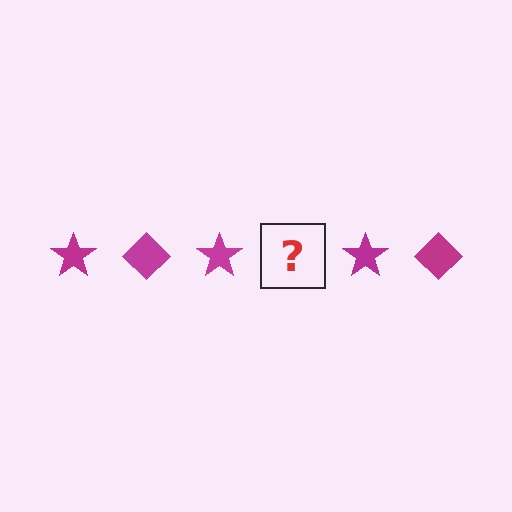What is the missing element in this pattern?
The missing element is a magenta diamond.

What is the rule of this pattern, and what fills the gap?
The rule is that the pattern cycles through star, diamond shapes in magenta. The gap should be filled with a magenta diamond.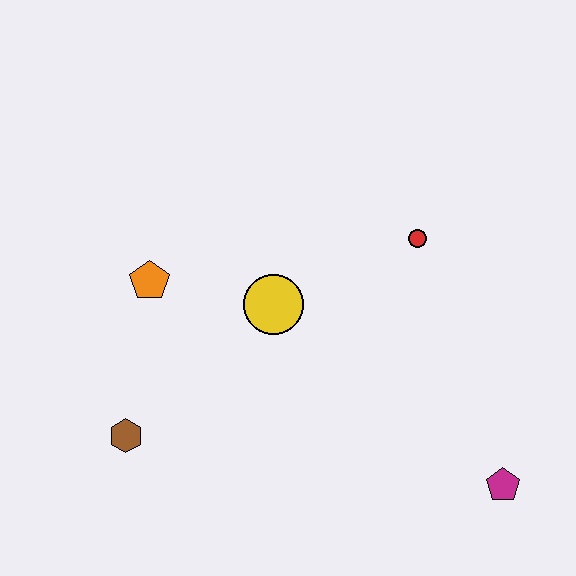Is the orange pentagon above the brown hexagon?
Yes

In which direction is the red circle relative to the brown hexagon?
The red circle is to the right of the brown hexagon.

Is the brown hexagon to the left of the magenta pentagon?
Yes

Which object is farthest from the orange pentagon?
The magenta pentagon is farthest from the orange pentagon.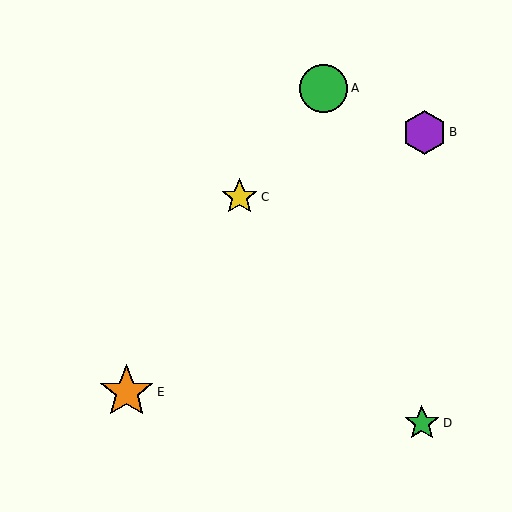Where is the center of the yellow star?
The center of the yellow star is at (240, 197).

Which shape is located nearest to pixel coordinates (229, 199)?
The yellow star (labeled C) at (240, 197) is nearest to that location.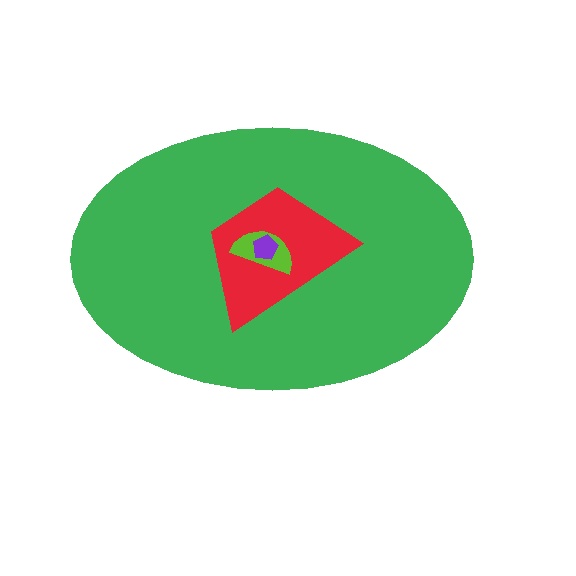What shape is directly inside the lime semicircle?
The purple pentagon.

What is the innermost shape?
The purple pentagon.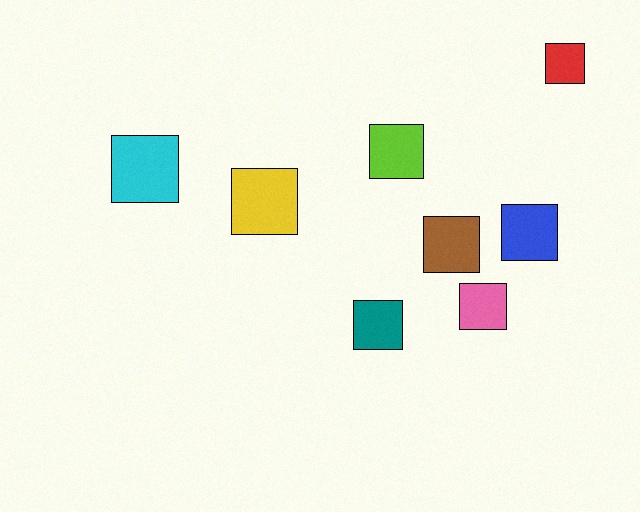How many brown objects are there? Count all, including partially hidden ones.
There is 1 brown object.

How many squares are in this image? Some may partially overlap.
There are 8 squares.